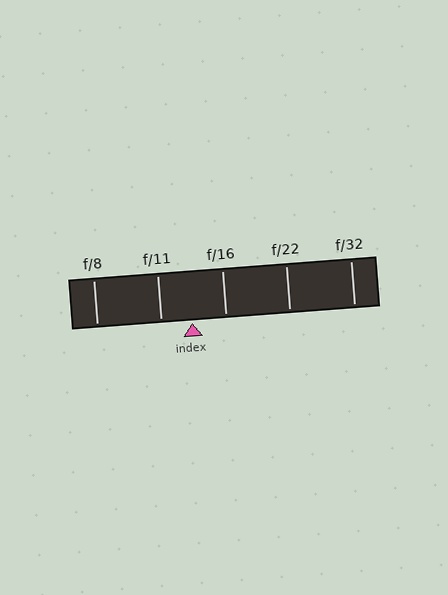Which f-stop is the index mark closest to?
The index mark is closest to f/11.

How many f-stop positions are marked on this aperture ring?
There are 5 f-stop positions marked.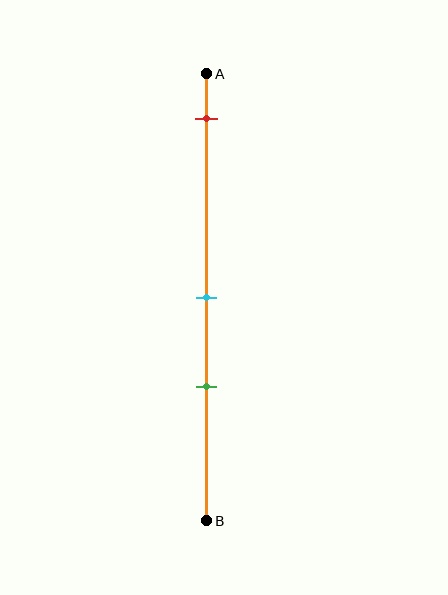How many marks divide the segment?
There are 3 marks dividing the segment.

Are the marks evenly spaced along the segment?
No, the marks are not evenly spaced.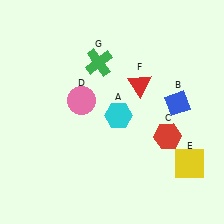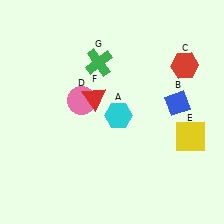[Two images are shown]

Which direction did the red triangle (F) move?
The red triangle (F) moved left.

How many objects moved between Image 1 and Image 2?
3 objects moved between the two images.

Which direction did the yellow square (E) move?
The yellow square (E) moved up.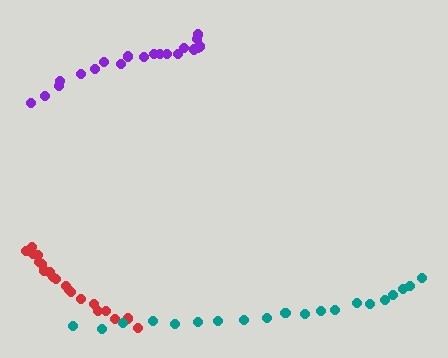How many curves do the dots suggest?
There are 3 distinct paths.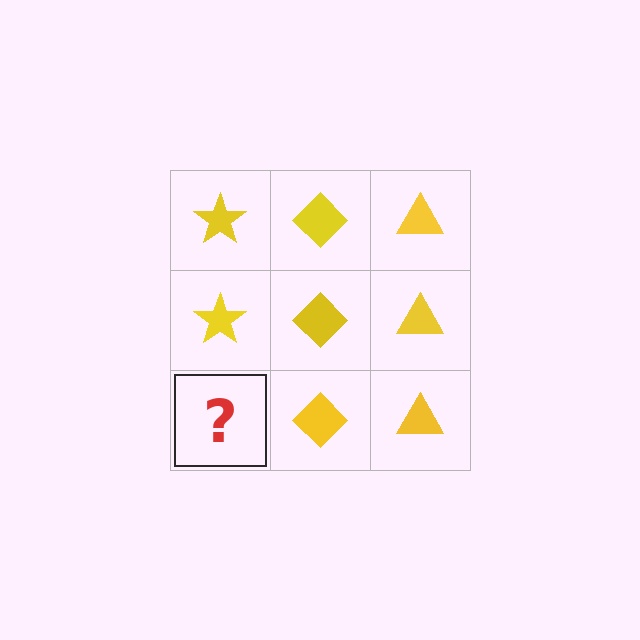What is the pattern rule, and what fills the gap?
The rule is that each column has a consistent shape. The gap should be filled with a yellow star.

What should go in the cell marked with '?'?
The missing cell should contain a yellow star.